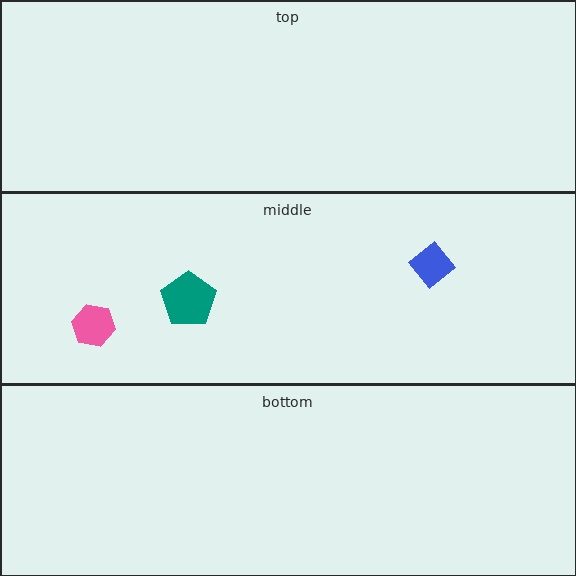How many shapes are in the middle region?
3.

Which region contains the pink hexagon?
The middle region.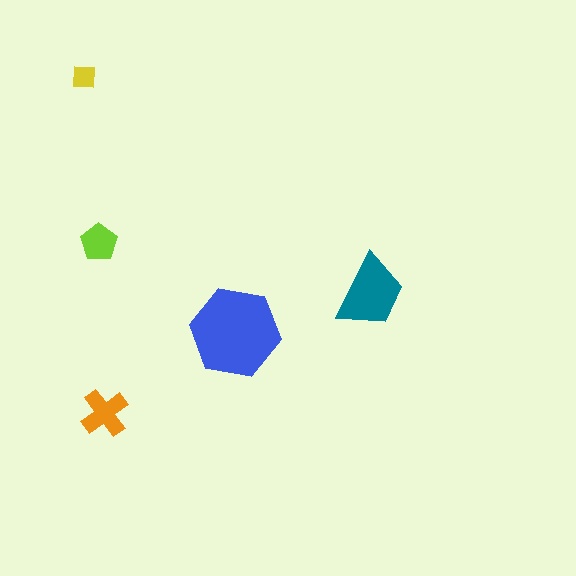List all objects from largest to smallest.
The blue hexagon, the teal trapezoid, the orange cross, the lime pentagon, the yellow square.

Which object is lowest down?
The orange cross is bottommost.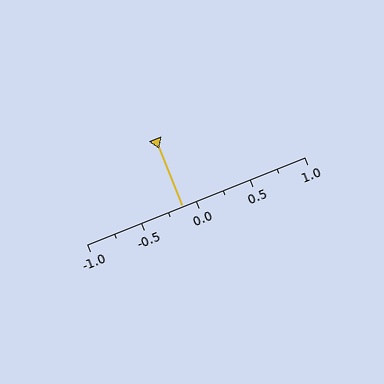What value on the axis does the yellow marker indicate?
The marker indicates approximately -0.12.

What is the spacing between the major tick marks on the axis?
The major ticks are spaced 0.5 apart.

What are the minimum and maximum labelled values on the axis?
The axis runs from -1.0 to 1.0.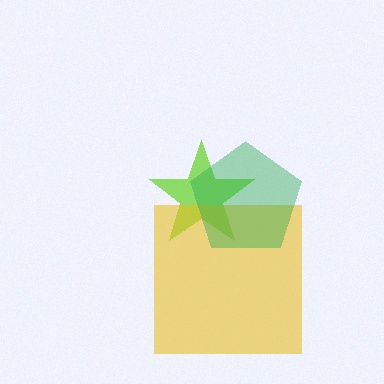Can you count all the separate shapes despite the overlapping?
Yes, there are 3 separate shapes.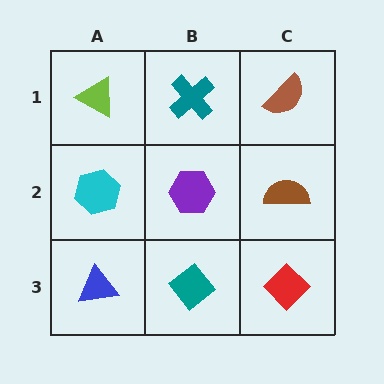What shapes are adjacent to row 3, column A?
A cyan hexagon (row 2, column A), a teal diamond (row 3, column B).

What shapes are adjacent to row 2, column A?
A lime triangle (row 1, column A), a blue triangle (row 3, column A), a purple hexagon (row 2, column B).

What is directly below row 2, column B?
A teal diamond.